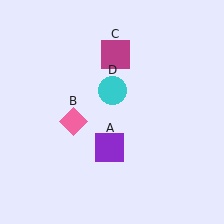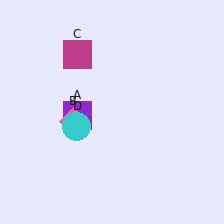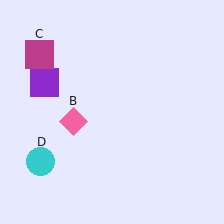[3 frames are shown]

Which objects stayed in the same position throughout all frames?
Pink diamond (object B) remained stationary.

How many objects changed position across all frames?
3 objects changed position: purple square (object A), magenta square (object C), cyan circle (object D).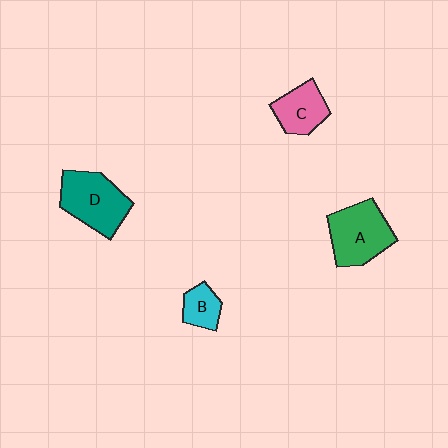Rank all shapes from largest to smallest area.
From largest to smallest: D (teal), A (green), C (pink), B (cyan).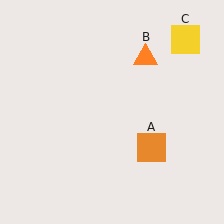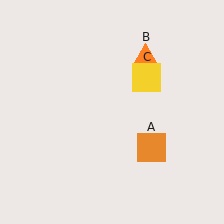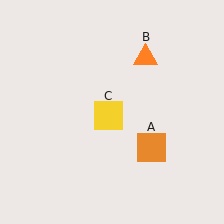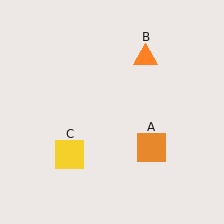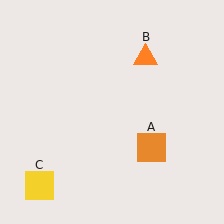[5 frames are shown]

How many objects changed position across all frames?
1 object changed position: yellow square (object C).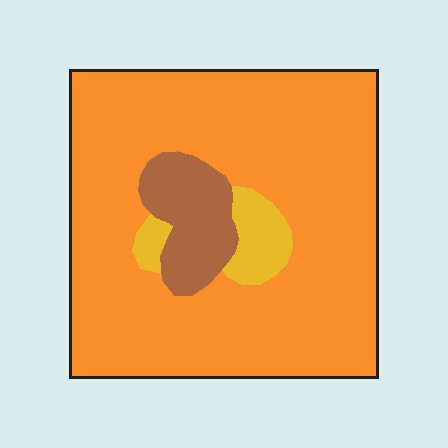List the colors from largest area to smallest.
From largest to smallest: orange, brown, yellow.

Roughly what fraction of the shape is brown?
Brown takes up less than a sixth of the shape.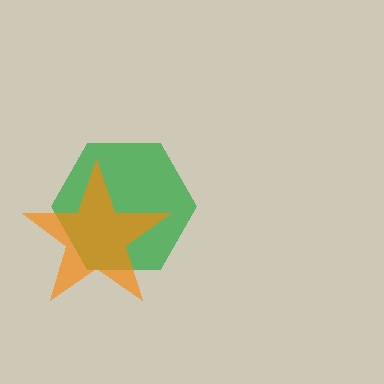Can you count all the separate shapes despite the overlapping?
Yes, there are 2 separate shapes.